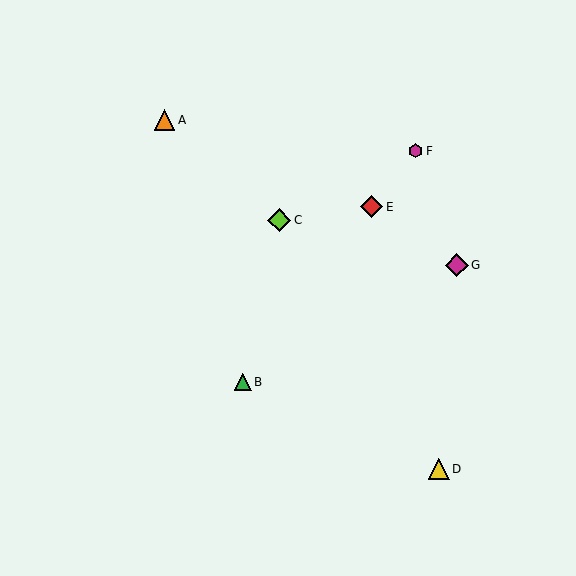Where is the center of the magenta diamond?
The center of the magenta diamond is at (457, 265).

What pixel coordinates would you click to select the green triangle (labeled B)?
Click at (243, 382) to select the green triangle B.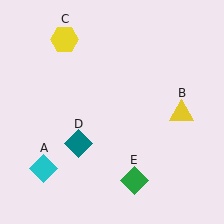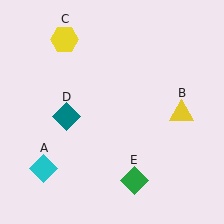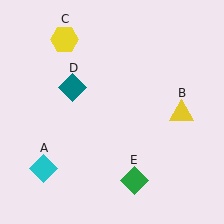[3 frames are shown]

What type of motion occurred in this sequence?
The teal diamond (object D) rotated clockwise around the center of the scene.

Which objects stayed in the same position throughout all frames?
Cyan diamond (object A) and yellow triangle (object B) and yellow hexagon (object C) and green diamond (object E) remained stationary.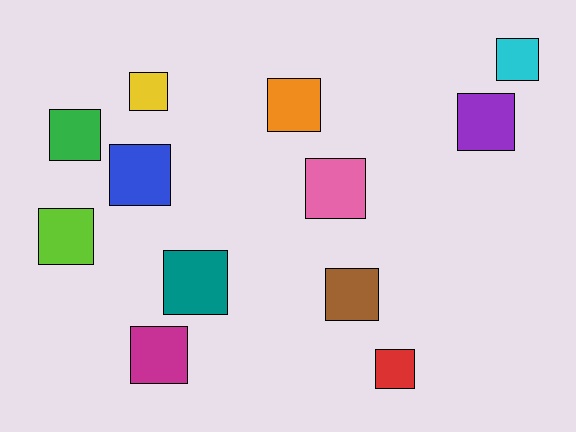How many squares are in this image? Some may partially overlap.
There are 12 squares.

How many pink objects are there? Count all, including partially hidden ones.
There is 1 pink object.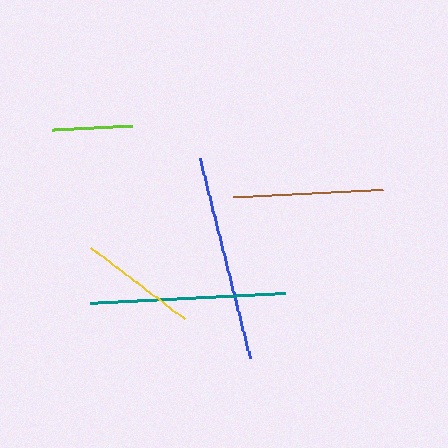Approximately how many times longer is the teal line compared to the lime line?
The teal line is approximately 2.4 times the length of the lime line.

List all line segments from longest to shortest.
From longest to shortest: blue, teal, brown, yellow, lime.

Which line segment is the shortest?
The lime line is the shortest at approximately 81 pixels.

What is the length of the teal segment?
The teal segment is approximately 195 pixels long.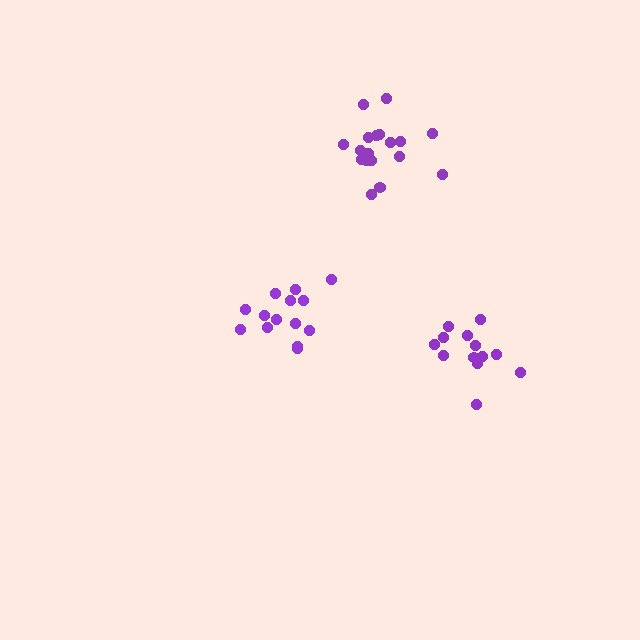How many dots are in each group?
Group 1: 14 dots, Group 2: 18 dots, Group 3: 13 dots (45 total).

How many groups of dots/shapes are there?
There are 3 groups.